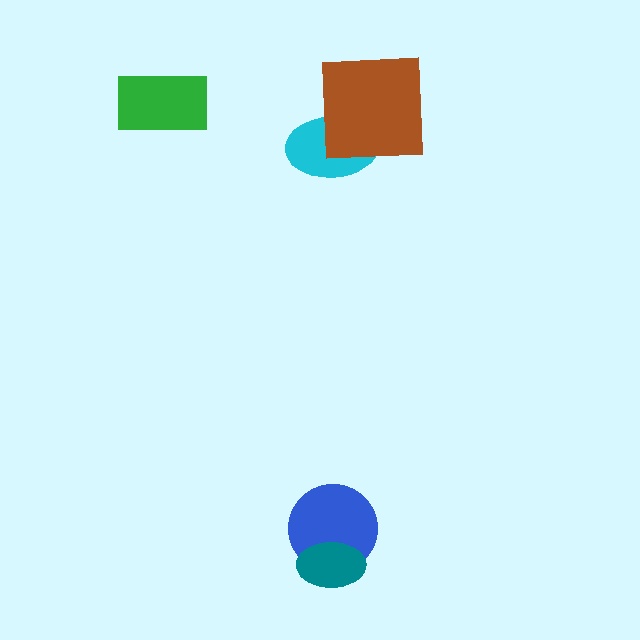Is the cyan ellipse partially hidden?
Yes, it is partially covered by another shape.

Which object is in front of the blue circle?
The teal ellipse is in front of the blue circle.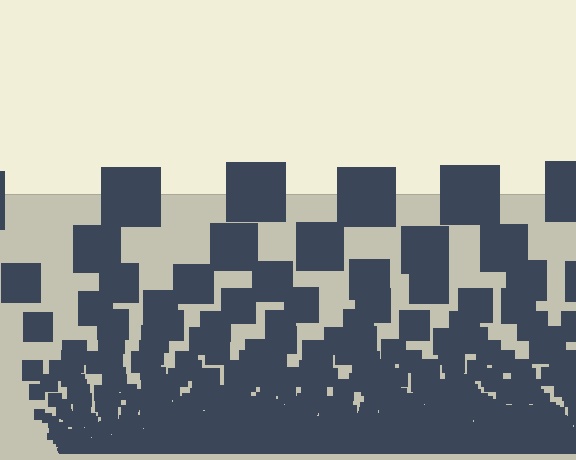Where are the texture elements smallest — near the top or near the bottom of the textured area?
Near the bottom.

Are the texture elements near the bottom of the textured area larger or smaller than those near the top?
Smaller. The gradient is inverted — elements near the bottom are smaller and denser.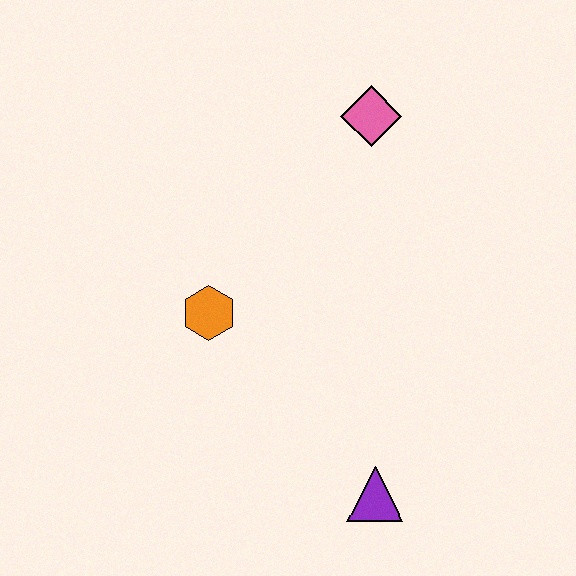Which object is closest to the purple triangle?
The orange hexagon is closest to the purple triangle.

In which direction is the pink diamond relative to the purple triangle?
The pink diamond is above the purple triangle.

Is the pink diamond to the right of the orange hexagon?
Yes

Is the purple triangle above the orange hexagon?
No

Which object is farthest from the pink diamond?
The purple triangle is farthest from the pink diamond.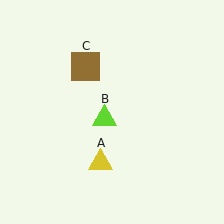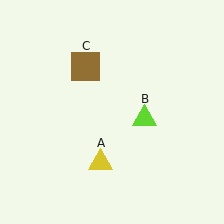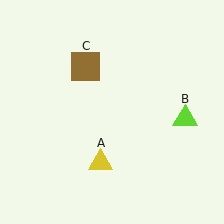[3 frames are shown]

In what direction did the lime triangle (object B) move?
The lime triangle (object B) moved right.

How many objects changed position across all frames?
1 object changed position: lime triangle (object B).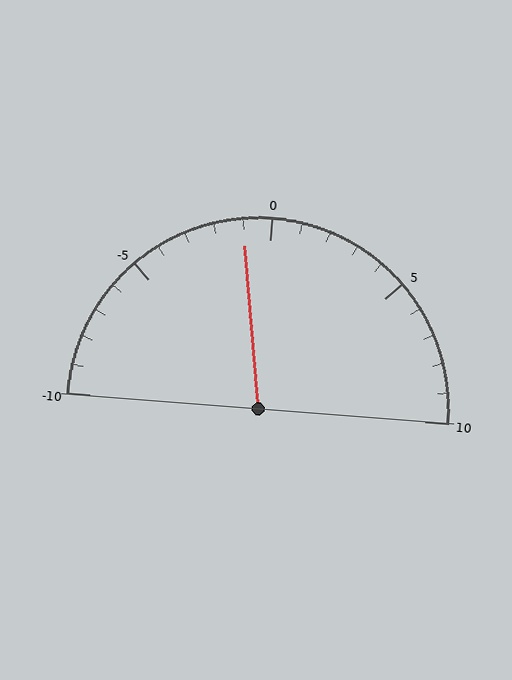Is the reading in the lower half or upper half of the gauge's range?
The reading is in the lower half of the range (-10 to 10).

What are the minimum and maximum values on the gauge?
The gauge ranges from -10 to 10.